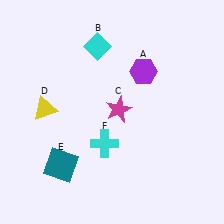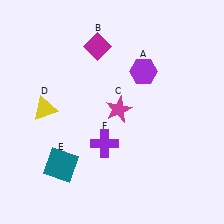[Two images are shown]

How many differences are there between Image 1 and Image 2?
There are 2 differences between the two images.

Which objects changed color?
B changed from cyan to magenta. F changed from cyan to purple.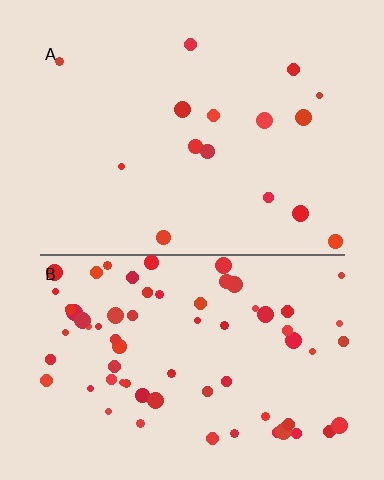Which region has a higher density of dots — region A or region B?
B (the bottom).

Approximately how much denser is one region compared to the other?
Approximately 4.3× — region B over region A.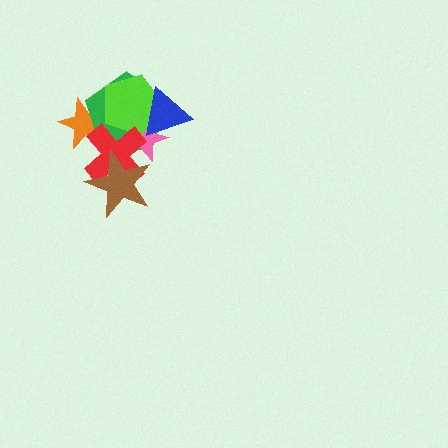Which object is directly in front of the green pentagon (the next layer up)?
The pink star is directly in front of the green pentagon.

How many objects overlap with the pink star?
5 objects overlap with the pink star.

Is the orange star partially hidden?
Yes, it is partially covered by another shape.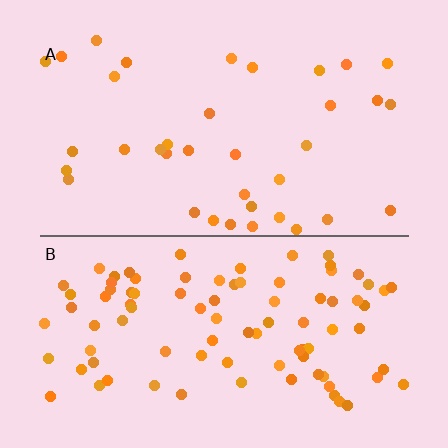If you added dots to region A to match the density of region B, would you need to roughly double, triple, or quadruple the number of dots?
Approximately double.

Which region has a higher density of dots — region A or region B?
B (the bottom).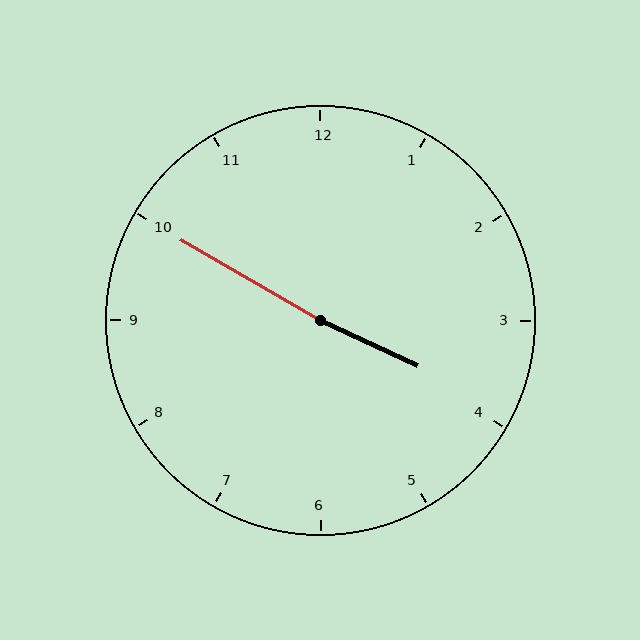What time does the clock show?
3:50.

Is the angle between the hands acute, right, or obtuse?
It is obtuse.